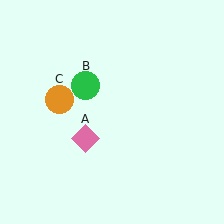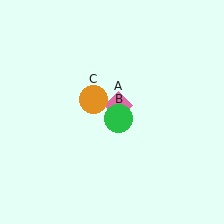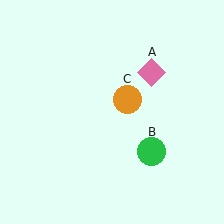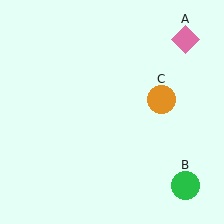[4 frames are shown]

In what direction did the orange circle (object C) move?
The orange circle (object C) moved right.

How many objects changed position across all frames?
3 objects changed position: pink diamond (object A), green circle (object B), orange circle (object C).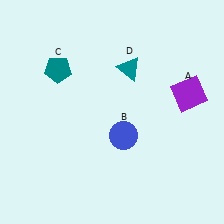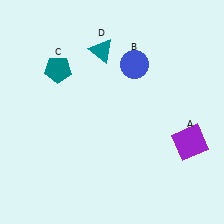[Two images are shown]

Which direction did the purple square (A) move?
The purple square (A) moved down.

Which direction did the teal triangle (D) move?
The teal triangle (D) moved left.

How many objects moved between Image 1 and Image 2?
3 objects moved between the two images.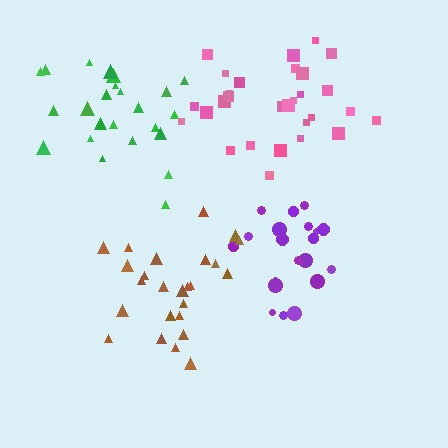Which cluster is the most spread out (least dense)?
Brown.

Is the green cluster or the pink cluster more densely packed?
Pink.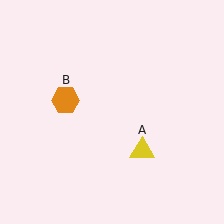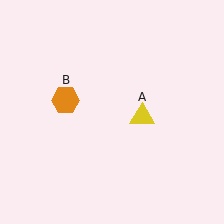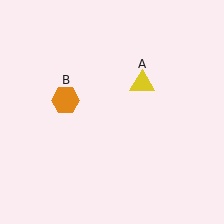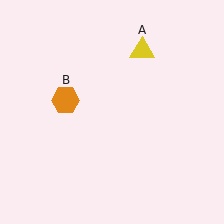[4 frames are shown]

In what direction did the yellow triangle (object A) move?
The yellow triangle (object A) moved up.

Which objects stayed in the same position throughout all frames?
Orange hexagon (object B) remained stationary.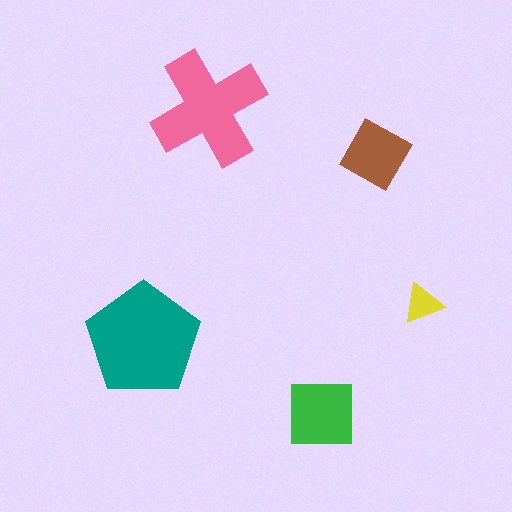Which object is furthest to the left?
The teal pentagon is leftmost.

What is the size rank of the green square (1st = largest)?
3rd.